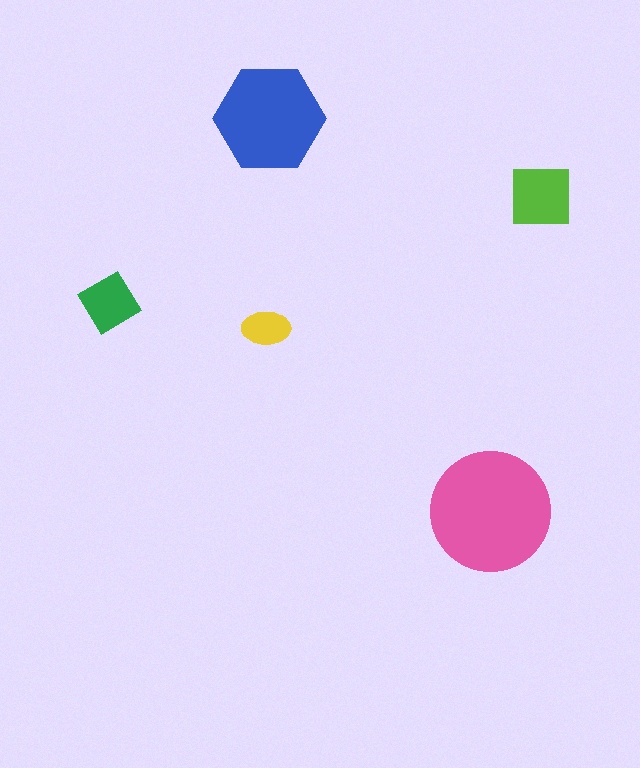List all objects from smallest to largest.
The yellow ellipse, the green diamond, the lime square, the blue hexagon, the pink circle.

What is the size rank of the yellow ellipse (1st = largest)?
5th.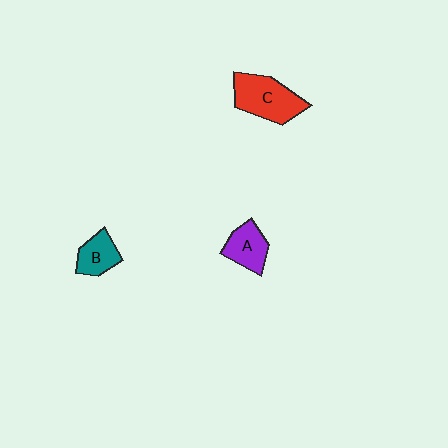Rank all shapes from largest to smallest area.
From largest to smallest: C (red), A (purple), B (teal).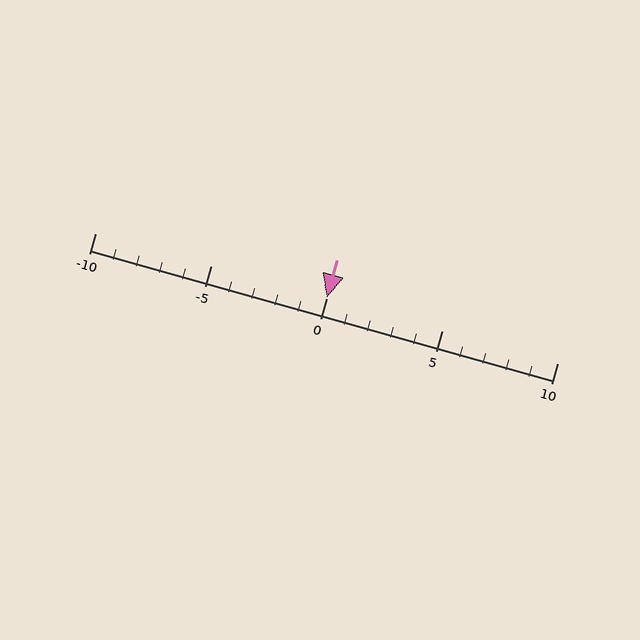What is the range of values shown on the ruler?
The ruler shows values from -10 to 10.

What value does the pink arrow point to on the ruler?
The pink arrow points to approximately 0.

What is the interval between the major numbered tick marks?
The major tick marks are spaced 5 units apart.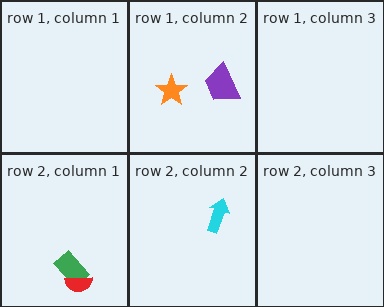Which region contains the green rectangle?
The row 2, column 1 region.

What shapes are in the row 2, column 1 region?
The green rectangle, the red semicircle.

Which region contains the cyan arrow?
The row 2, column 2 region.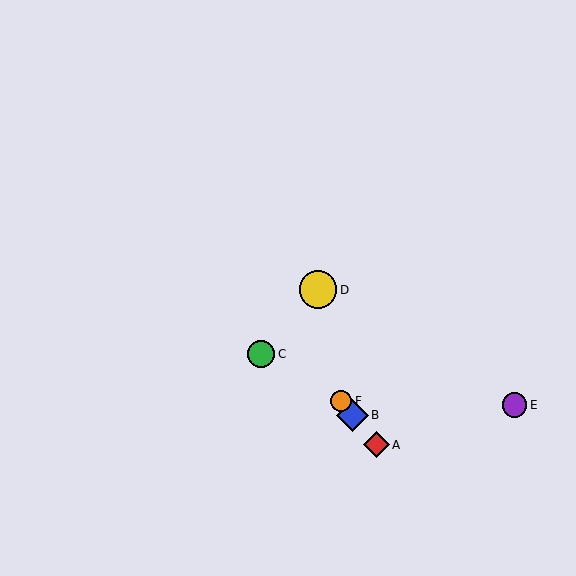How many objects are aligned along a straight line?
3 objects (A, B, F) are aligned along a straight line.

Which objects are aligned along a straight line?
Objects A, B, F are aligned along a straight line.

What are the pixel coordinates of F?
Object F is at (341, 401).